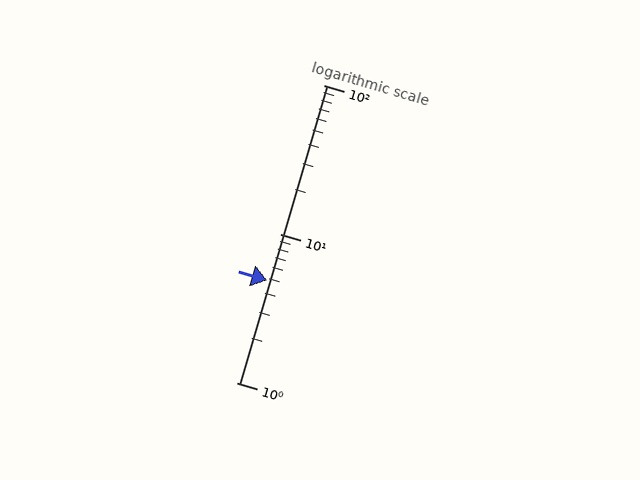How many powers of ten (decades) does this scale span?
The scale spans 2 decades, from 1 to 100.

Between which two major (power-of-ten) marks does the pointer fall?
The pointer is between 1 and 10.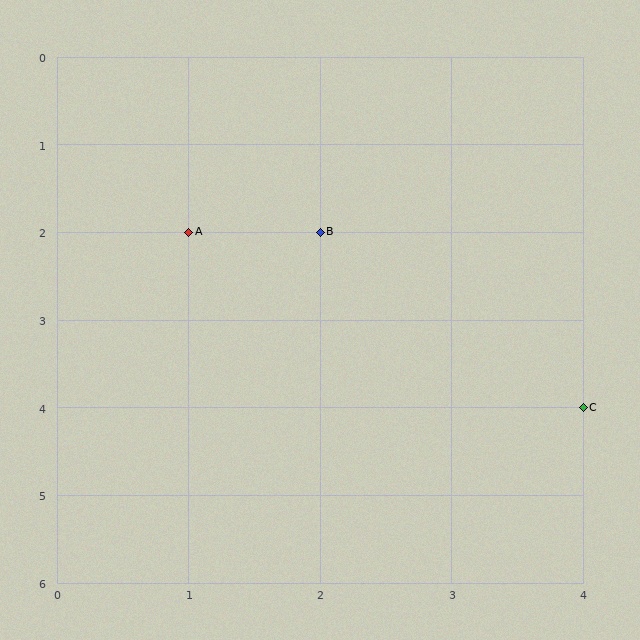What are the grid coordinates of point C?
Point C is at grid coordinates (4, 4).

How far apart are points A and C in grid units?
Points A and C are 3 columns and 2 rows apart (about 3.6 grid units diagonally).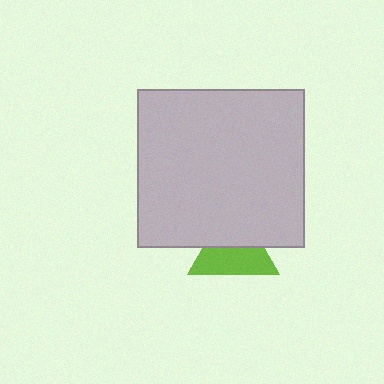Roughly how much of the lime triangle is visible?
About half of it is visible (roughly 57%).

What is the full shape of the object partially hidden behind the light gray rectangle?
The partially hidden object is a lime triangle.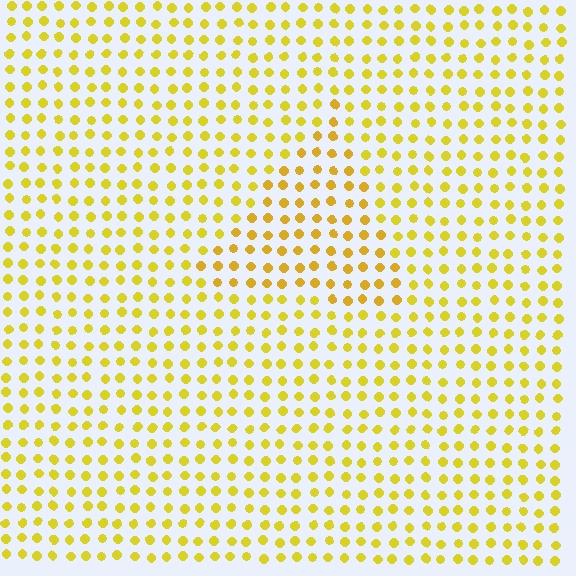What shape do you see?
I see a triangle.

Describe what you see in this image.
The image is filled with small yellow elements in a uniform arrangement. A triangle-shaped region is visible where the elements are tinted to a slightly different hue, forming a subtle color boundary.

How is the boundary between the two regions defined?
The boundary is defined purely by a slight shift in hue (about 13 degrees). Spacing, size, and orientation are identical on both sides.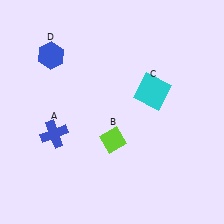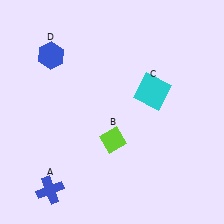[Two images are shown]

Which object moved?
The blue cross (A) moved down.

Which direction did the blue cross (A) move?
The blue cross (A) moved down.